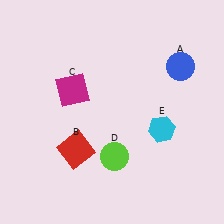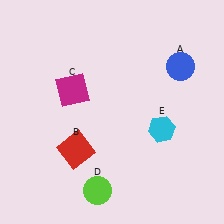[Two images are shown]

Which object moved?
The lime circle (D) moved down.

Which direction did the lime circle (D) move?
The lime circle (D) moved down.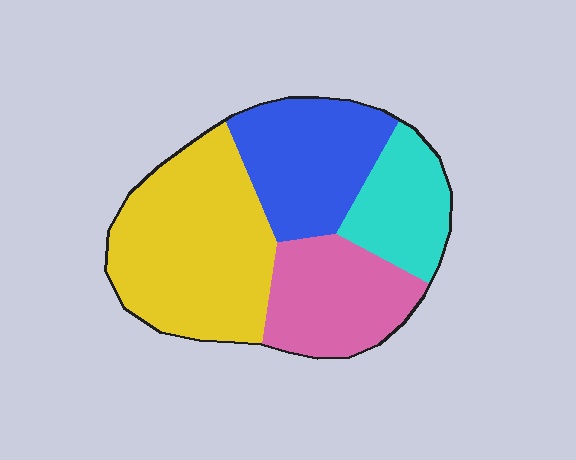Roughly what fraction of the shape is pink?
Pink covers around 20% of the shape.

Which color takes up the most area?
Yellow, at roughly 40%.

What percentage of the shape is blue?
Blue takes up about one quarter (1/4) of the shape.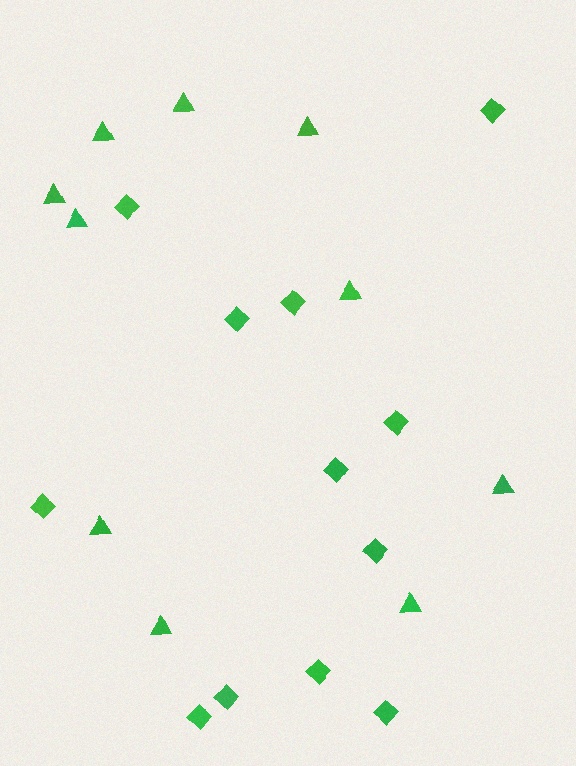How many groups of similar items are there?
There are 2 groups: one group of diamonds (12) and one group of triangles (10).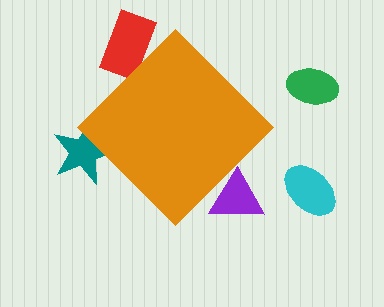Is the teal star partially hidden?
Yes, the teal star is partially hidden behind the orange diamond.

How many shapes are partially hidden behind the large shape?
3 shapes are partially hidden.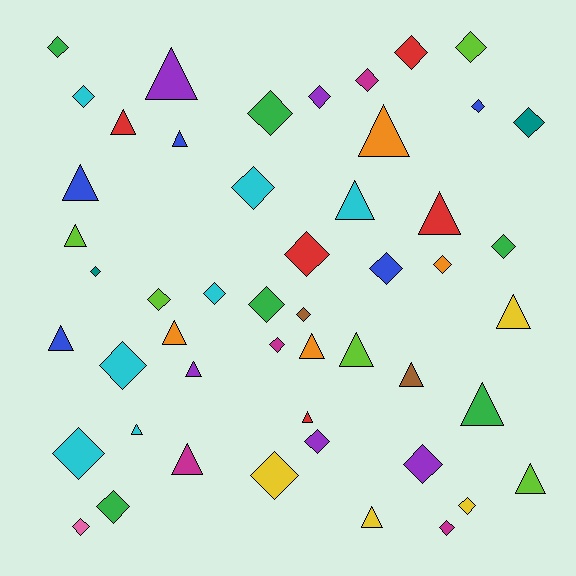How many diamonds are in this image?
There are 29 diamonds.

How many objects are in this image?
There are 50 objects.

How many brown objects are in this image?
There are 2 brown objects.